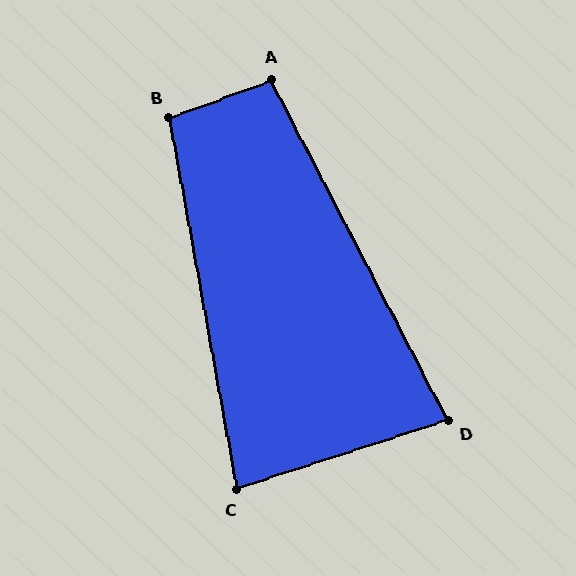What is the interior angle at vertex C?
Approximately 82 degrees (acute).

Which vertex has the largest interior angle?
B, at approximately 99 degrees.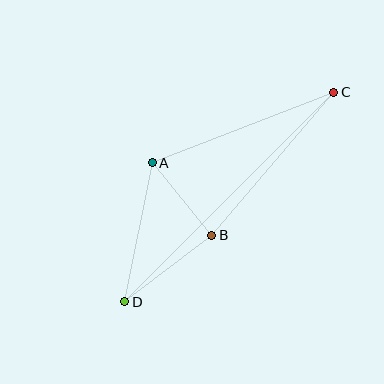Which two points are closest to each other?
Points A and B are closest to each other.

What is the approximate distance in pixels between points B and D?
The distance between B and D is approximately 109 pixels.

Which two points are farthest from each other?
Points C and D are farthest from each other.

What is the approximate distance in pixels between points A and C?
The distance between A and C is approximately 195 pixels.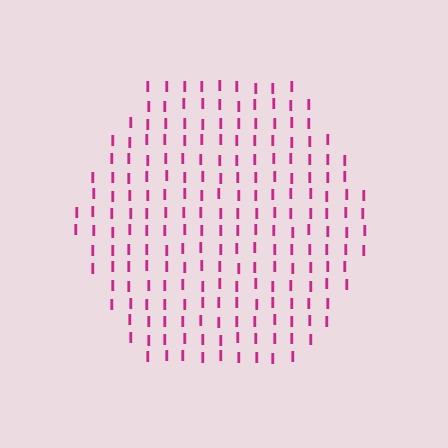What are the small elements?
The small elements are letter I's.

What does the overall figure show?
The overall figure shows a hexagon.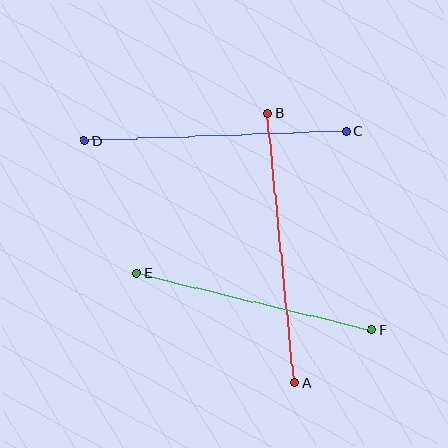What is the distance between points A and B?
The distance is approximately 270 pixels.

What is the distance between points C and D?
The distance is approximately 262 pixels.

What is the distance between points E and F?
The distance is approximately 242 pixels.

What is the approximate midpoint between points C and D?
The midpoint is at approximately (215, 136) pixels.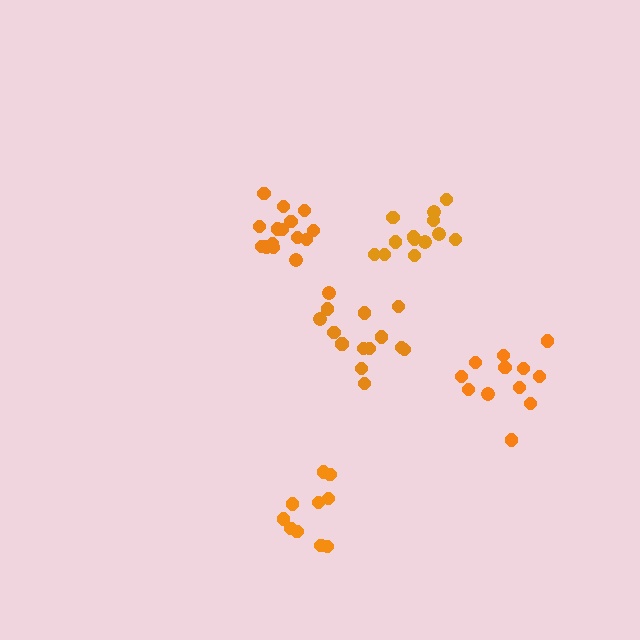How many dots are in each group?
Group 1: 10 dots, Group 2: 16 dots, Group 3: 12 dots, Group 4: 13 dots, Group 5: 14 dots (65 total).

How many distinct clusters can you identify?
There are 5 distinct clusters.